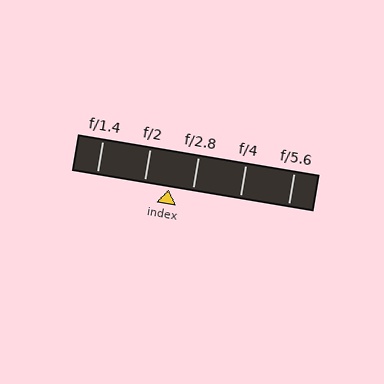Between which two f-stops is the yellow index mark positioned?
The index mark is between f/2 and f/2.8.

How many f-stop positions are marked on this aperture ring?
There are 5 f-stop positions marked.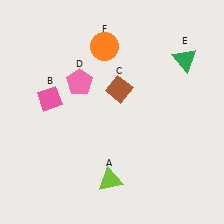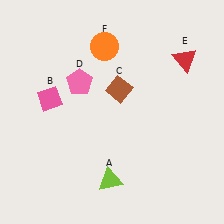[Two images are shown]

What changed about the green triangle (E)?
In Image 1, E is green. In Image 2, it changed to red.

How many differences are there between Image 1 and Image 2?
There is 1 difference between the two images.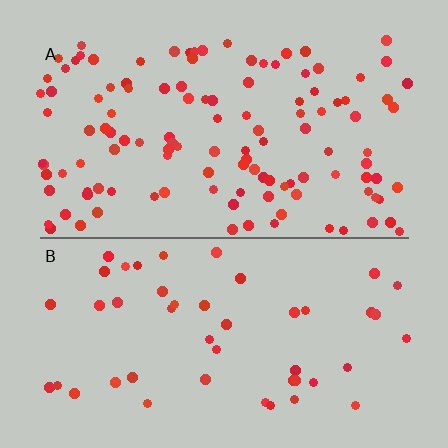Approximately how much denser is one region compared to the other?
Approximately 2.5× — region A over region B.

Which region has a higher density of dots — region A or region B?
A (the top).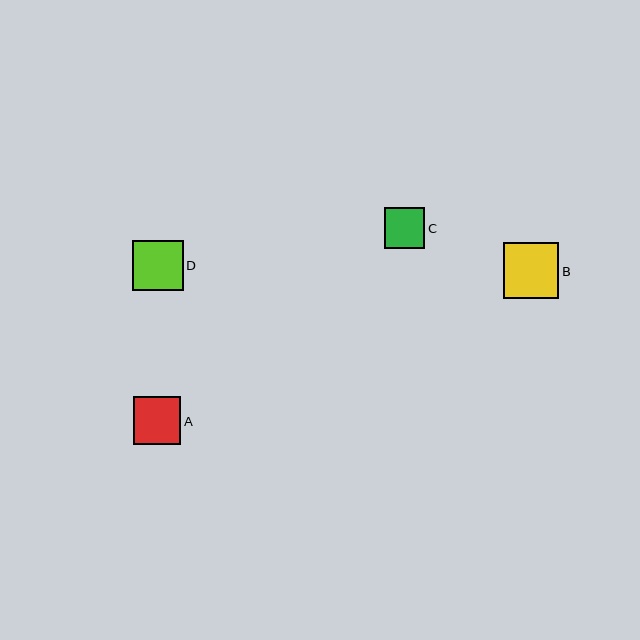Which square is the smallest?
Square C is the smallest with a size of approximately 40 pixels.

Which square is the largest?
Square B is the largest with a size of approximately 55 pixels.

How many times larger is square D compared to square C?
Square D is approximately 1.3 times the size of square C.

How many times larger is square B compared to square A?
Square B is approximately 1.2 times the size of square A.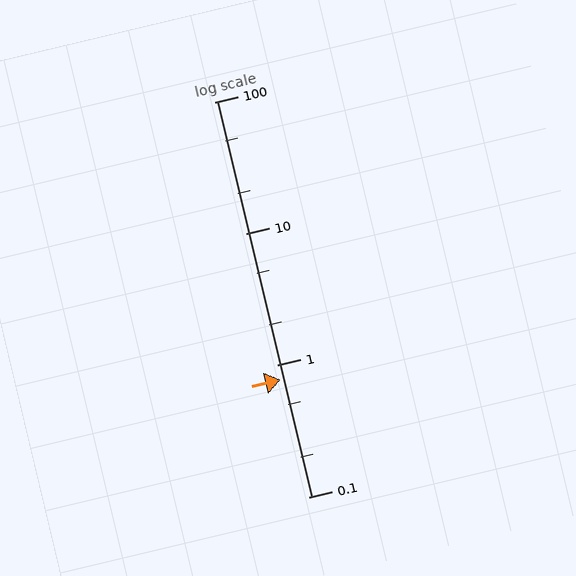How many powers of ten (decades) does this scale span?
The scale spans 3 decades, from 0.1 to 100.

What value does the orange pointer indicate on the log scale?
The pointer indicates approximately 0.78.